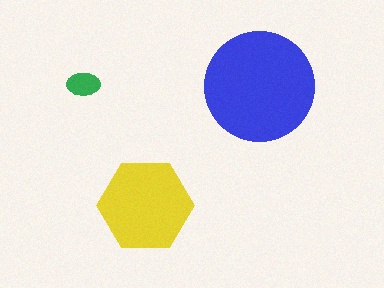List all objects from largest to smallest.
The blue circle, the yellow hexagon, the green ellipse.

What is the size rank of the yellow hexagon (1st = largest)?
2nd.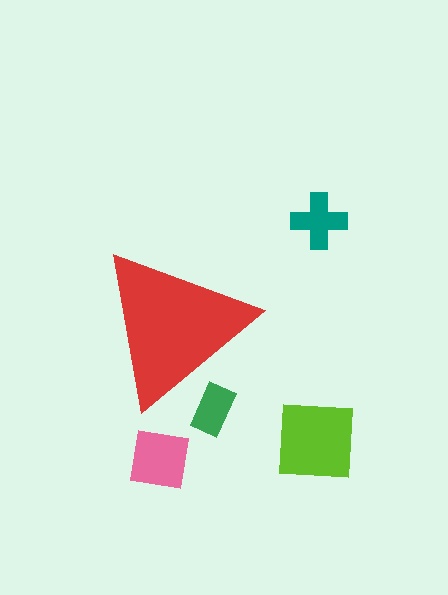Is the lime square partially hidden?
No, the lime square is fully visible.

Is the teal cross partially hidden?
No, the teal cross is fully visible.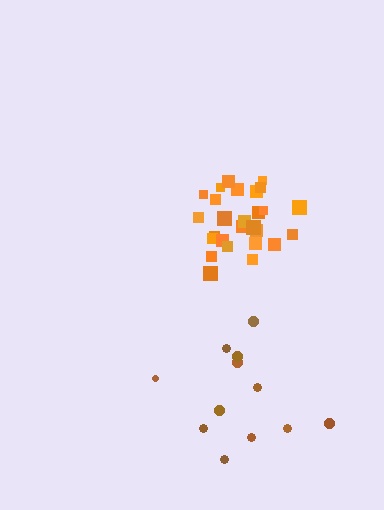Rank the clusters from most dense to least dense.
orange, brown.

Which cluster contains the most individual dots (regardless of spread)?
Orange (28).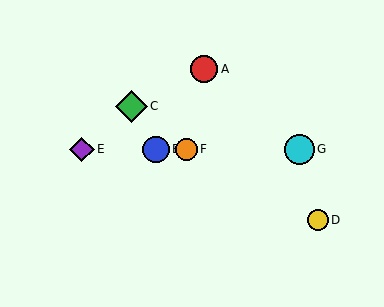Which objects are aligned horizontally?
Objects B, E, F, G are aligned horizontally.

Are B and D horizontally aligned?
No, B is at y≈149 and D is at y≈220.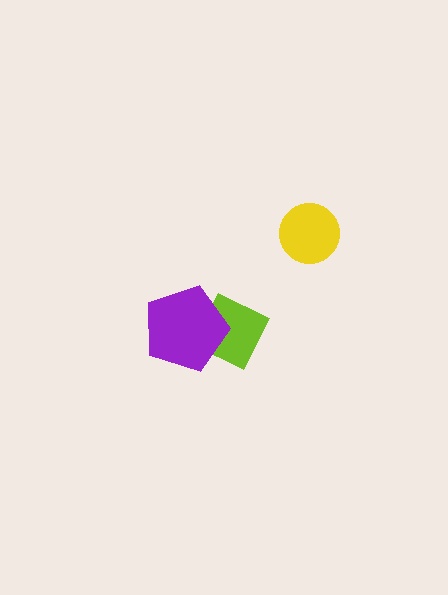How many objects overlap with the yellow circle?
0 objects overlap with the yellow circle.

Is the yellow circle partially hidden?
No, no other shape covers it.